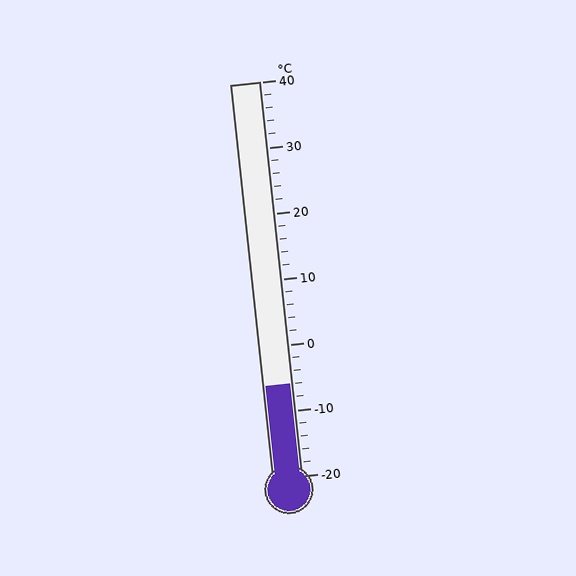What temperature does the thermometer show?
The thermometer shows approximately -6°C.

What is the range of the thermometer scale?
The thermometer scale ranges from -20°C to 40°C.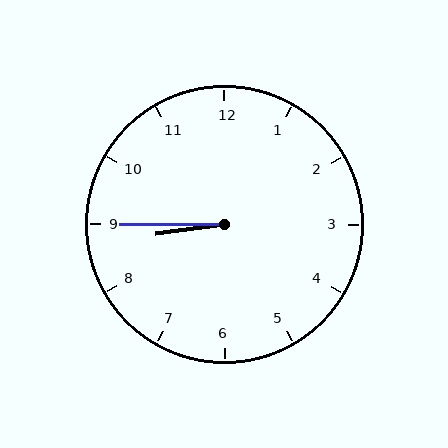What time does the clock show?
8:45.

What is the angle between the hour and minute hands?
Approximately 8 degrees.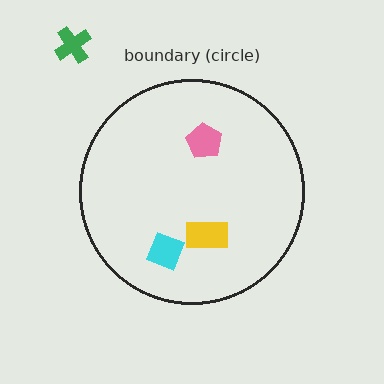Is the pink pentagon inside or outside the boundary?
Inside.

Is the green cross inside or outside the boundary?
Outside.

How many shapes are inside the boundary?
3 inside, 1 outside.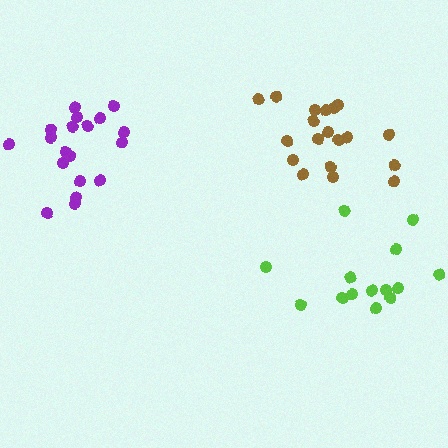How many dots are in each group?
Group 1: 14 dots, Group 2: 19 dots, Group 3: 19 dots (52 total).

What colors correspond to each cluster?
The clusters are colored: lime, purple, brown.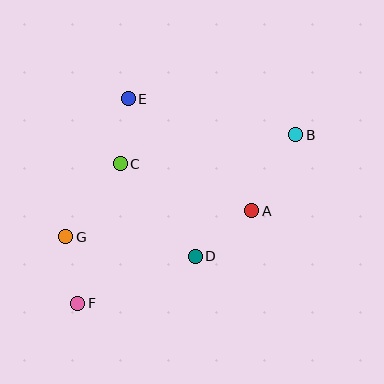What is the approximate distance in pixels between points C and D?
The distance between C and D is approximately 119 pixels.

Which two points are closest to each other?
Points C and E are closest to each other.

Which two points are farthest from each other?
Points B and F are farthest from each other.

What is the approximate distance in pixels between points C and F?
The distance between C and F is approximately 146 pixels.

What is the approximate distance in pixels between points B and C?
The distance between B and C is approximately 178 pixels.